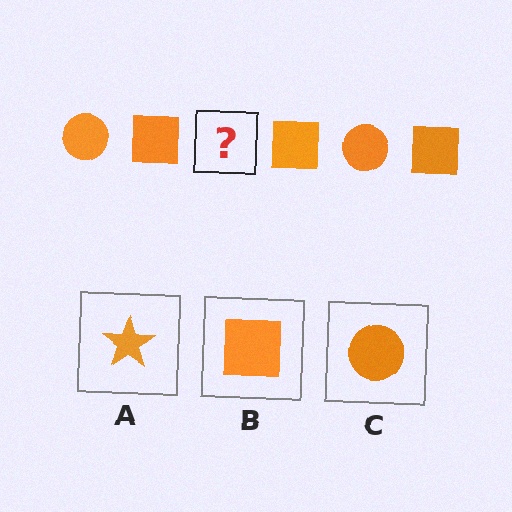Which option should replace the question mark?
Option C.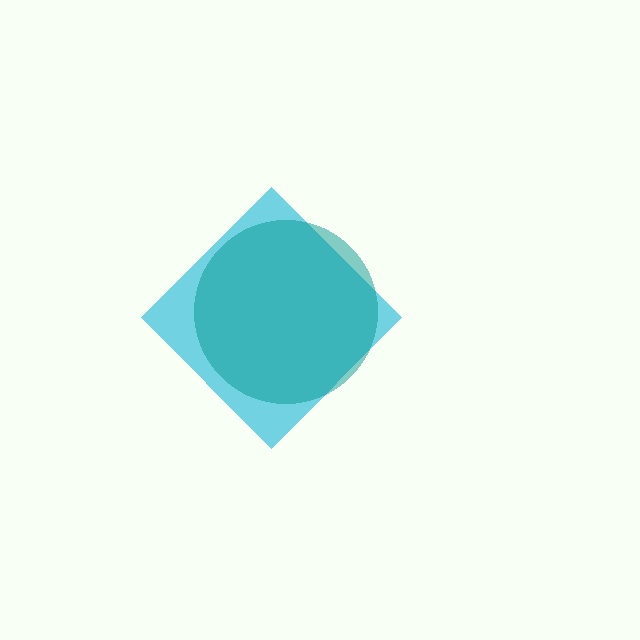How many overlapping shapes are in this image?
There are 2 overlapping shapes in the image.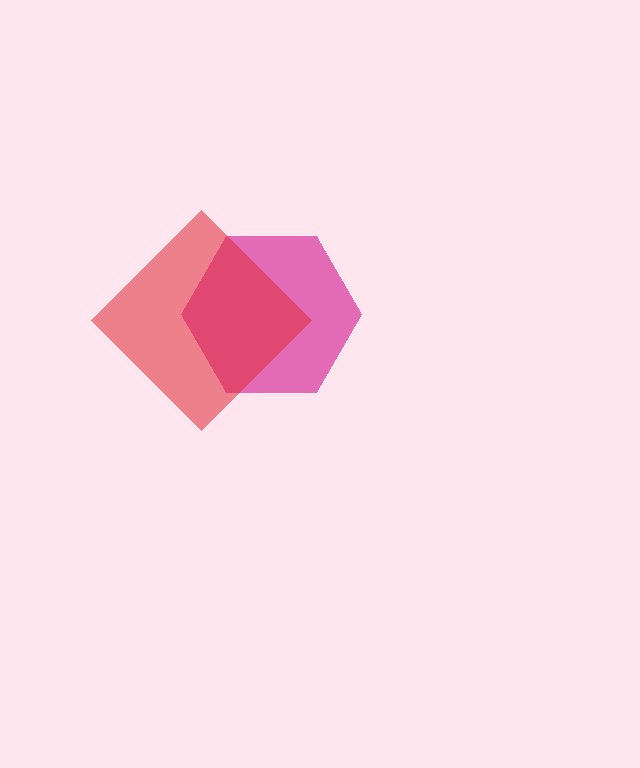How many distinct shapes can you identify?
There are 2 distinct shapes: a magenta hexagon, a red diamond.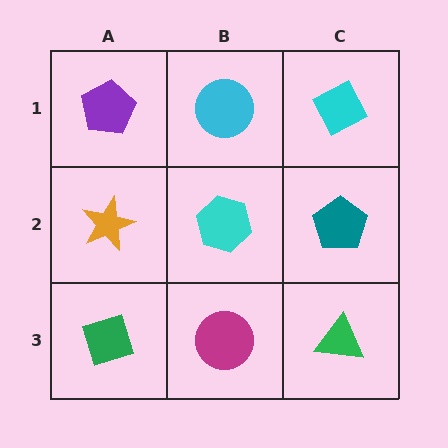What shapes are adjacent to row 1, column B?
A cyan hexagon (row 2, column B), a purple pentagon (row 1, column A), a cyan diamond (row 1, column C).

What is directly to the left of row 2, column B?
An orange star.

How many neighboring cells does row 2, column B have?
4.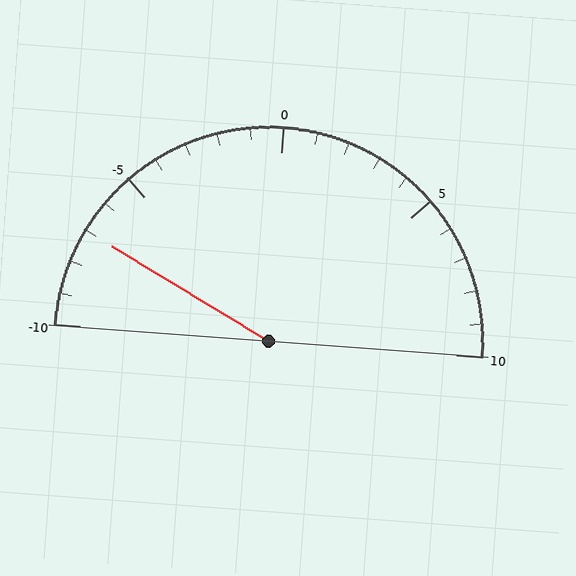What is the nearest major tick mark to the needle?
The nearest major tick mark is -5.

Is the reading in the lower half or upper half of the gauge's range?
The reading is in the lower half of the range (-10 to 10).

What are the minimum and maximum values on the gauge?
The gauge ranges from -10 to 10.